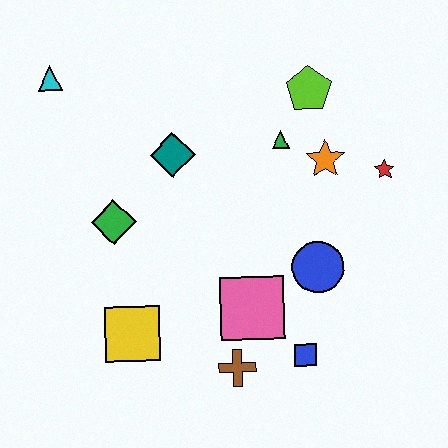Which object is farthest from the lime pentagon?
The yellow square is farthest from the lime pentagon.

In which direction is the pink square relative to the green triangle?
The pink square is below the green triangle.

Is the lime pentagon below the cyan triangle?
Yes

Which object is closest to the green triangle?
The orange star is closest to the green triangle.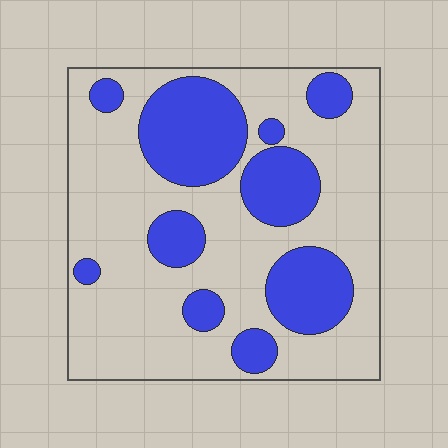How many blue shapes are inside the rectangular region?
10.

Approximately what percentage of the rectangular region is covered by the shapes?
Approximately 30%.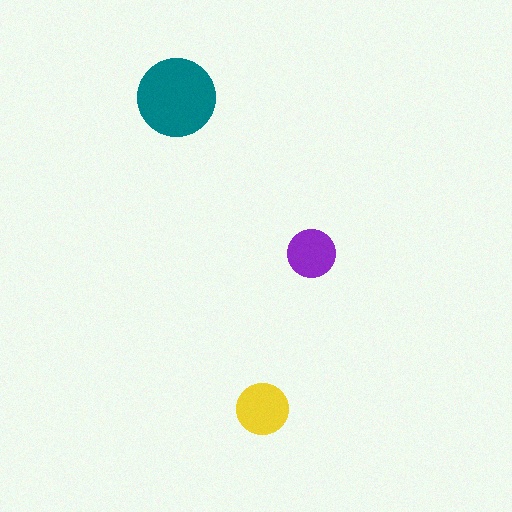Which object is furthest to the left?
The teal circle is leftmost.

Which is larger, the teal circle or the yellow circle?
The teal one.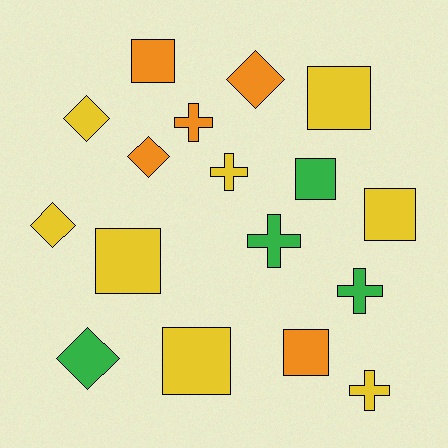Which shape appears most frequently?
Square, with 7 objects.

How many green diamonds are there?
There is 1 green diamond.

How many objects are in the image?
There are 17 objects.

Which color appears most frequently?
Yellow, with 8 objects.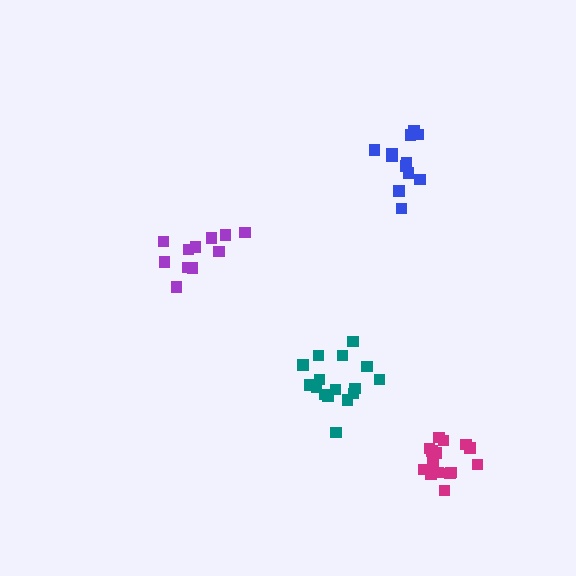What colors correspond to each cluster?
The clusters are colored: blue, teal, magenta, purple.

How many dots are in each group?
Group 1: 12 dots, Group 2: 16 dots, Group 3: 15 dots, Group 4: 11 dots (54 total).